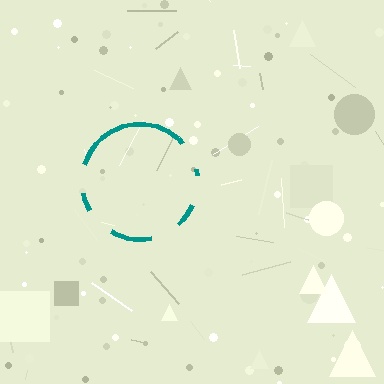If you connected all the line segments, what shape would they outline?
They would outline a circle.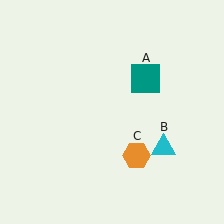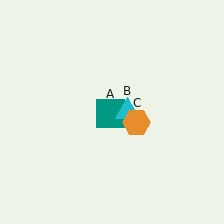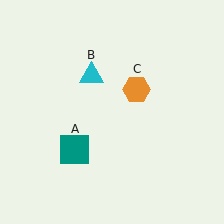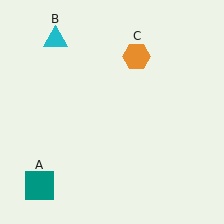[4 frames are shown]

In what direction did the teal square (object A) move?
The teal square (object A) moved down and to the left.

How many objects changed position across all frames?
3 objects changed position: teal square (object A), cyan triangle (object B), orange hexagon (object C).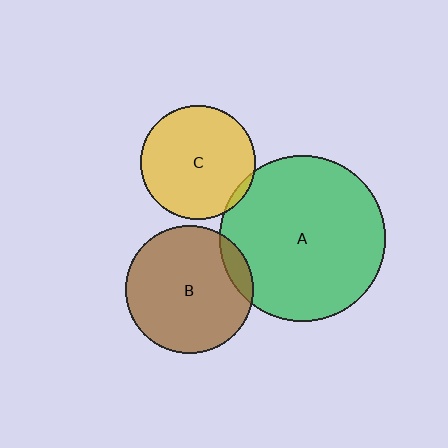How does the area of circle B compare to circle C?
Approximately 1.3 times.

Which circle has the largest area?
Circle A (green).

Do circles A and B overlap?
Yes.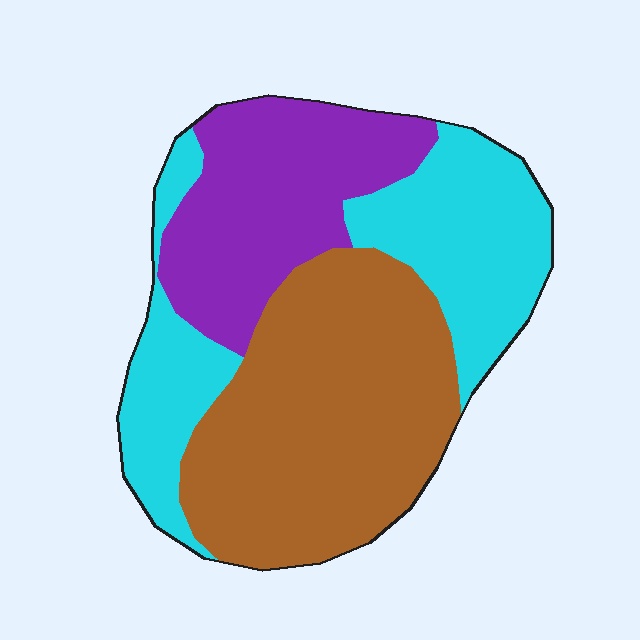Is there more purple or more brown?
Brown.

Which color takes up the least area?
Purple, at roughly 25%.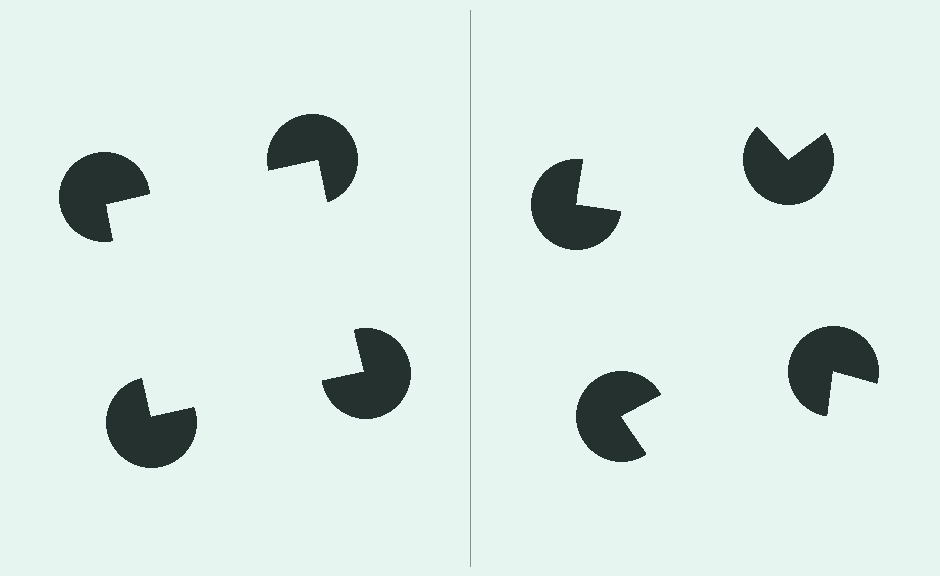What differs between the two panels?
The pac-man discs are positioned identically on both sides; only the wedge orientations differ. On the left they align to a square; on the right they are misaligned.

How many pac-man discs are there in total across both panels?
8 — 4 on each side.